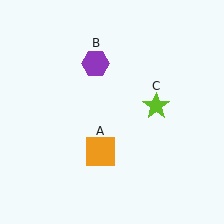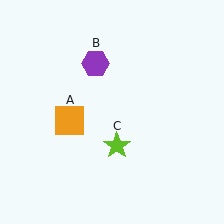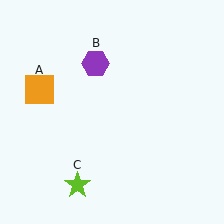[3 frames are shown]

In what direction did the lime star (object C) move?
The lime star (object C) moved down and to the left.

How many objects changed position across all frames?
2 objects changed position: orange square (object A), lime star (object C).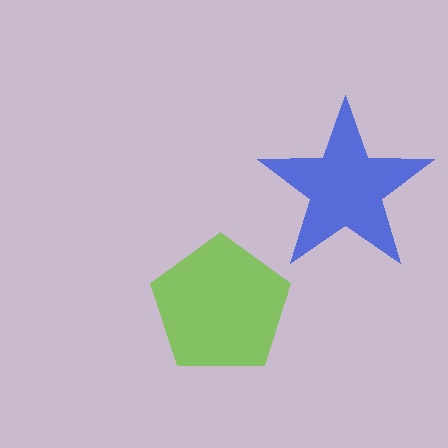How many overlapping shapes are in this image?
There are 2 overlapping shapes in the image.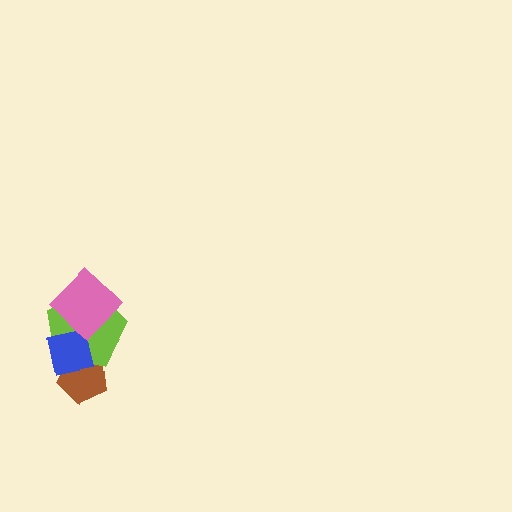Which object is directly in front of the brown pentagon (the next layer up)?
The lime pentagon is directly in front of the brown pentagon.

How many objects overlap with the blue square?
3 objects overlap with the blue square.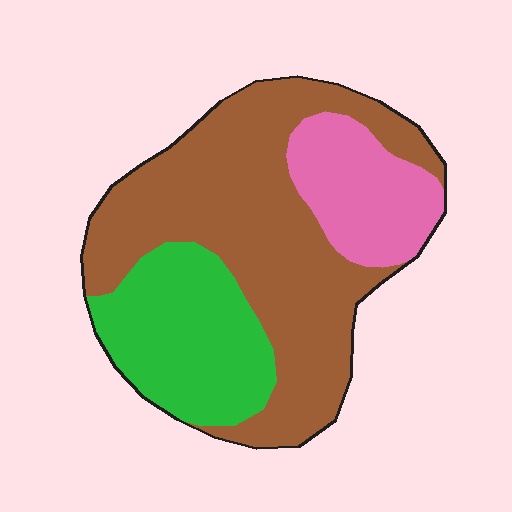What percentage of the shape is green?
Green covers 26% of the shape.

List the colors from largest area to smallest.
From largest to smallest: brown, green, pink.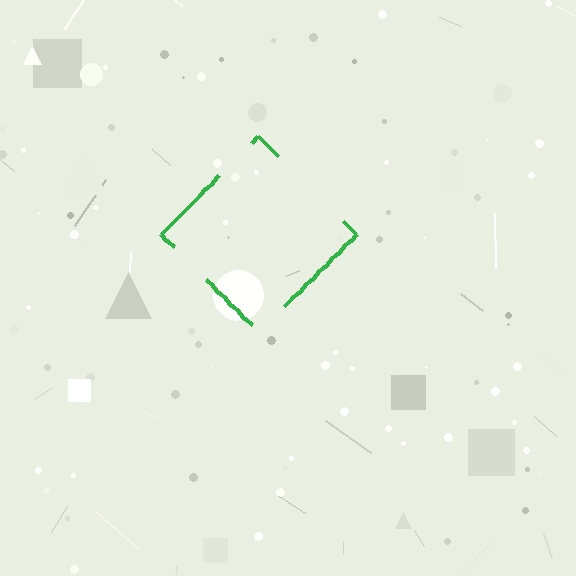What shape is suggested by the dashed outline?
The dashed outline suggests a diamond.